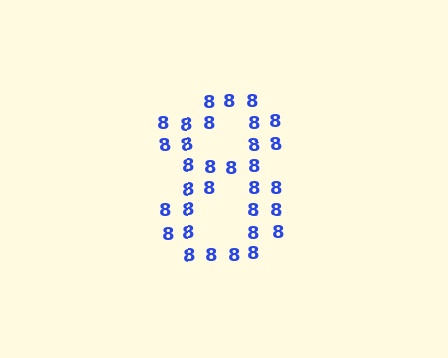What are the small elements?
The small elements are digit 8's.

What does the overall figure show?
The overall figure shows the digit 8.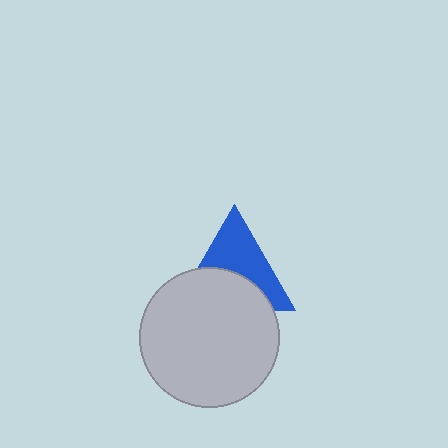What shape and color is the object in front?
The object in front is a light gray circle.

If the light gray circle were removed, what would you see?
You would see the complete blue triangle.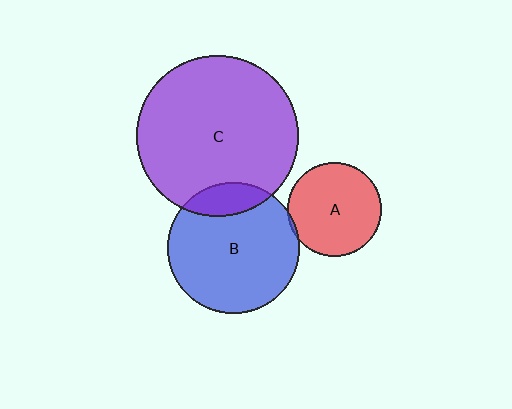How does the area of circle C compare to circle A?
Approximately 2.9 times.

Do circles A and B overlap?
Yes.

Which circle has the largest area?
Circle C (purple).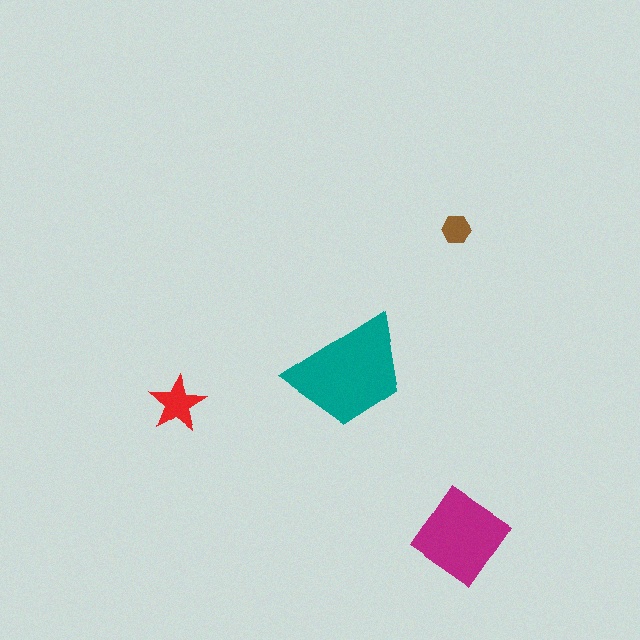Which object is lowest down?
The magenta diamond is bottommost.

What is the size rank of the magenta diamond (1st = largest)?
2nd.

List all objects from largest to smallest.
The teal trapezoid, the magenta diamond, the red star, the brown hexagon.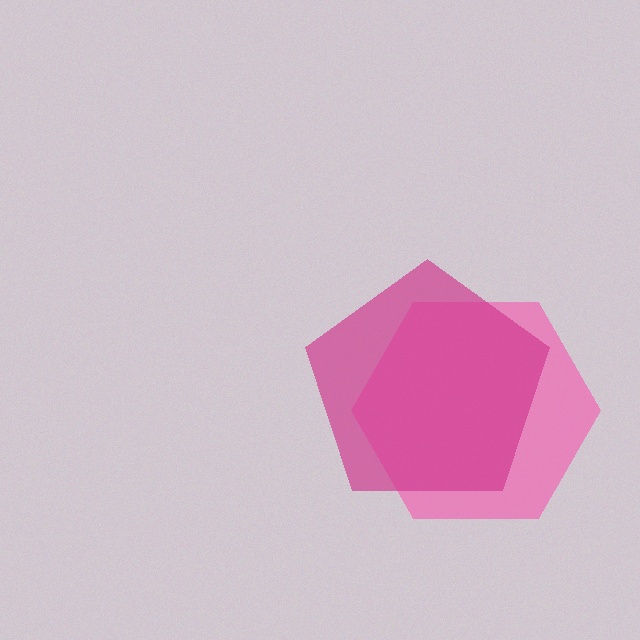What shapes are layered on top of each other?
The layered shapes are: a pink hexagon, a magenta pentagon.